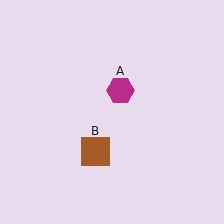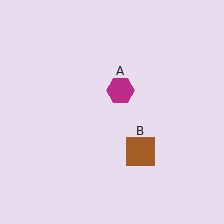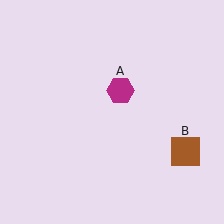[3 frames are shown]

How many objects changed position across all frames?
1 object changed position: brown square (object B).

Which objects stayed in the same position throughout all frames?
Magenta hexagon (object A) remained stationary.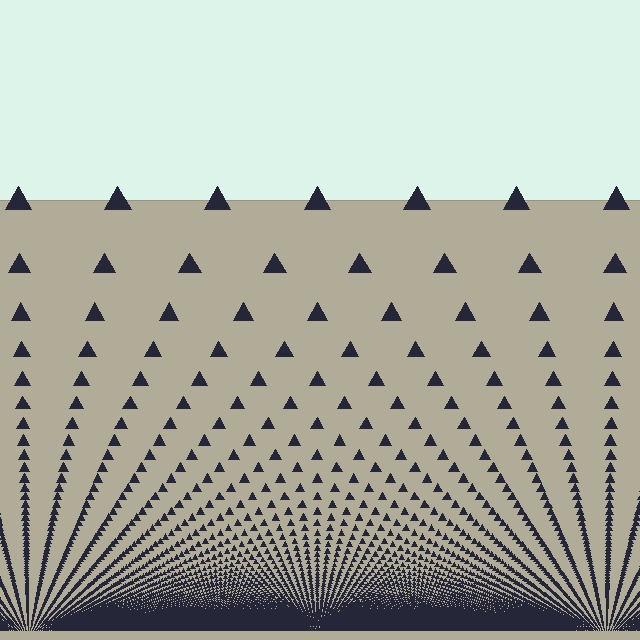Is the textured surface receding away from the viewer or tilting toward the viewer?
The surface appears to tilt toward the viewer. Texture elements get larger and sparser toward the top.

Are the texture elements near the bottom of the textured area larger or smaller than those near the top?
Smaller. The gradient is inverted — elements near the bottom are smaller and denser.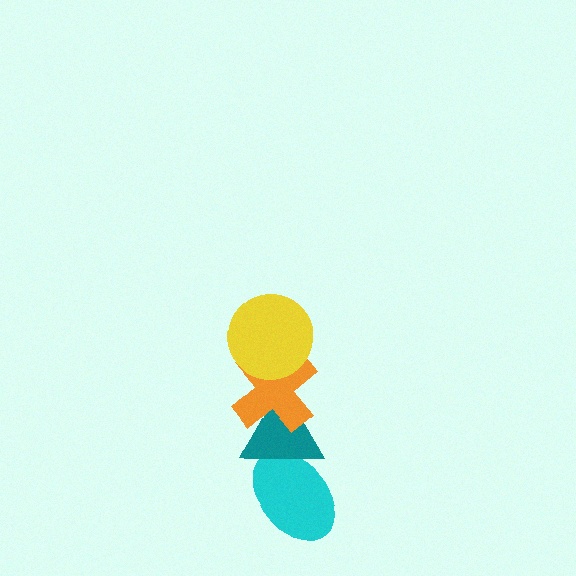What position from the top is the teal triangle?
The teal triangle is 3rd from the top.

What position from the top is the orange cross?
The orange cross is 2nd from the top.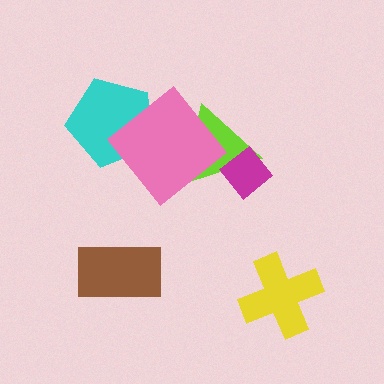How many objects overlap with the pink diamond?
2 objects overlap with the pink diamond.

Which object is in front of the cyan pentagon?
The pink diamond is in front of the cyan pentagon.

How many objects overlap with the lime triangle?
2 objects overlap with the lime triangle.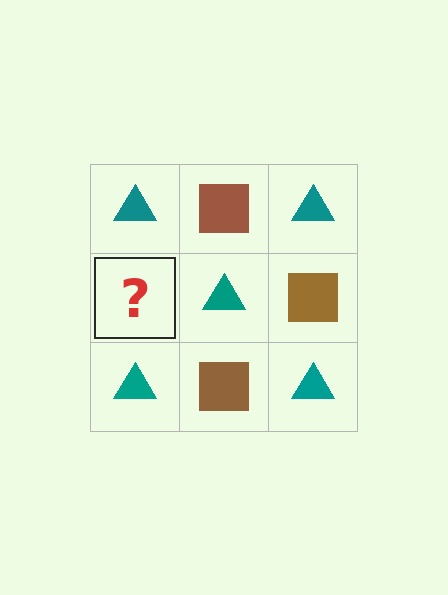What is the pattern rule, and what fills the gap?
The rule is that it alternates teal triangle and brown square in a checkerboard pattern. The gap should be filled with a brown square.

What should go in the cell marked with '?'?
The missing cell should contain a brown square.